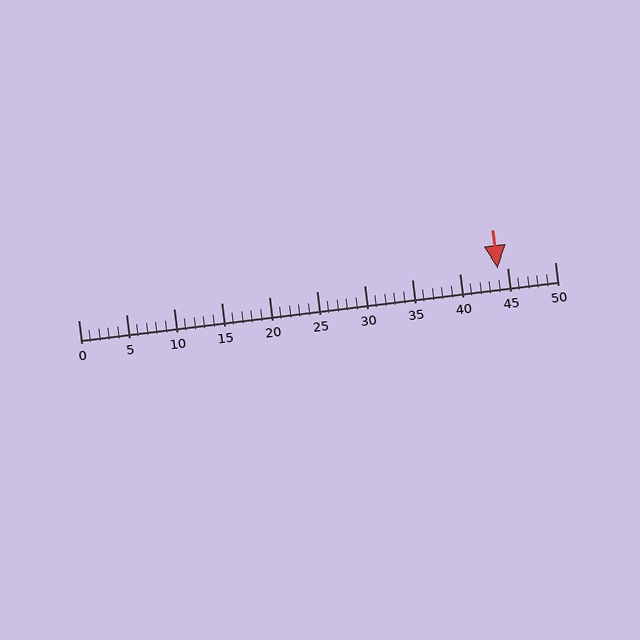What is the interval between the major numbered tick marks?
The major tick marks are spaced 5 units apart.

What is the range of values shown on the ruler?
The ruler shows values from 0 to 50.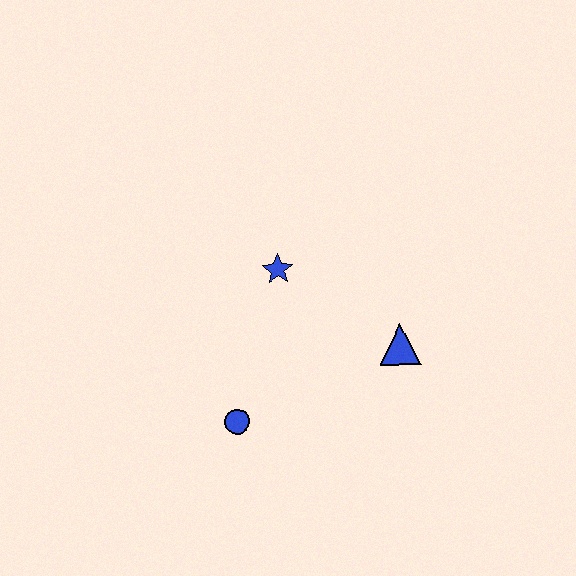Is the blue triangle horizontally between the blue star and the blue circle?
No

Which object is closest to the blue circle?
The blue star is closest to the blue circle.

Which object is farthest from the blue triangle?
The blue circle is farthest from the blue triangle.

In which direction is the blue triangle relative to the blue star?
The blue triangle is to the right of the blue star.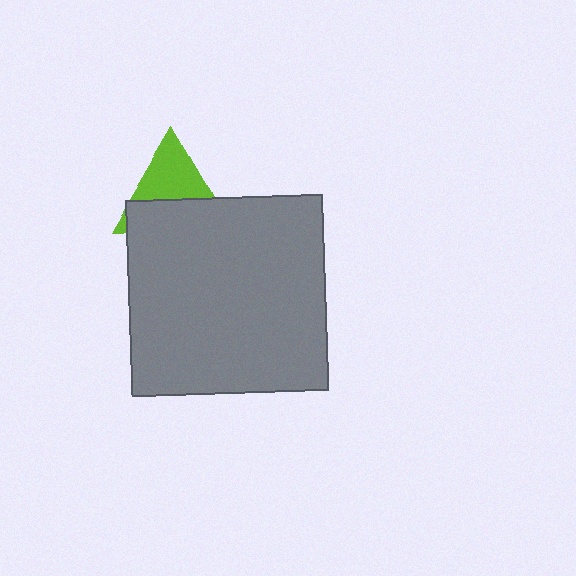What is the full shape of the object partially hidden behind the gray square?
The partially hidden object is a lime triangle.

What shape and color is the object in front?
The object in front is a gray square.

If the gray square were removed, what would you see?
You would see the complete lime triangle.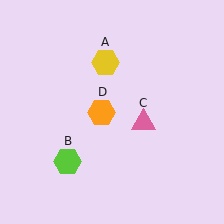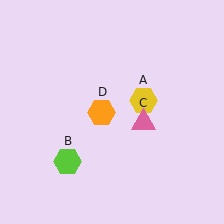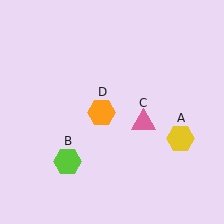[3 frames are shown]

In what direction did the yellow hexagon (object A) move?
The yellow hexagon (object A) moved down and to the right.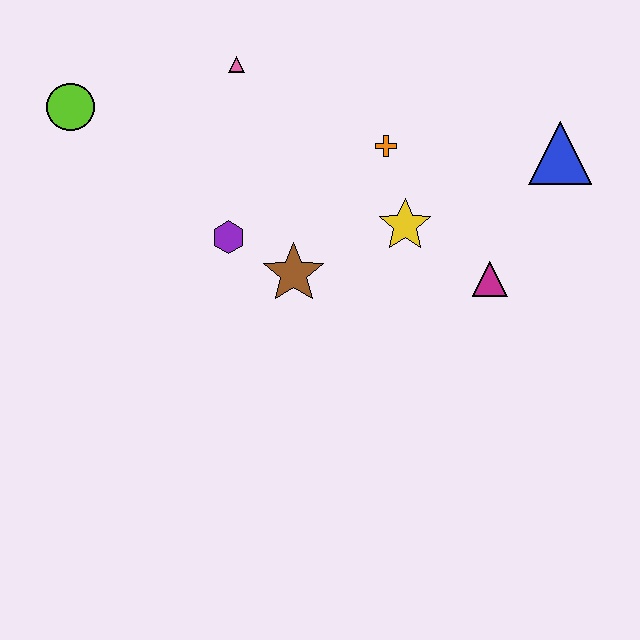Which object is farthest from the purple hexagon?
The blue triangle is farthest from the purple hexagon.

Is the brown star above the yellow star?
No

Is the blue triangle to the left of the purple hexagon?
No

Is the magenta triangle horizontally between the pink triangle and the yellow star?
No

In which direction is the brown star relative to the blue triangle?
The brown star is to the left of the blue triangle.